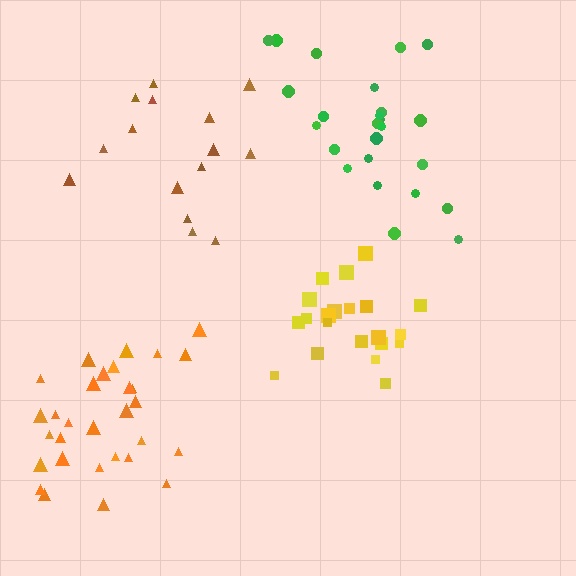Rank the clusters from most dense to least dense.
orange, yellow, green, brown.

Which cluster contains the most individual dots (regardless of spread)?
Orange (30).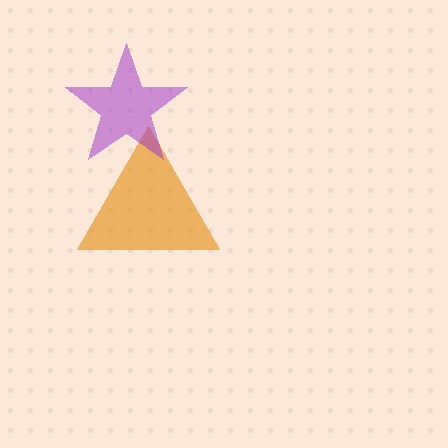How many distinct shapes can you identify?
There are 2 distinct shapes: an orange triangle, a purple star.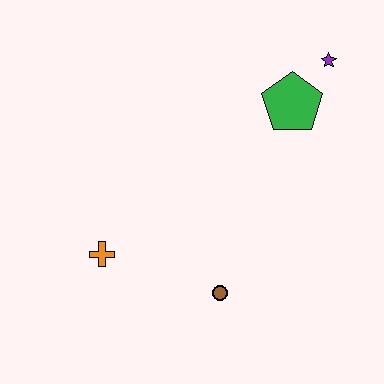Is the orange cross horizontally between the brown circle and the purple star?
No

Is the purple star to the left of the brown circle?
No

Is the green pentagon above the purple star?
No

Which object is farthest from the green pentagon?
The orange cross is farthest from the green pentagon.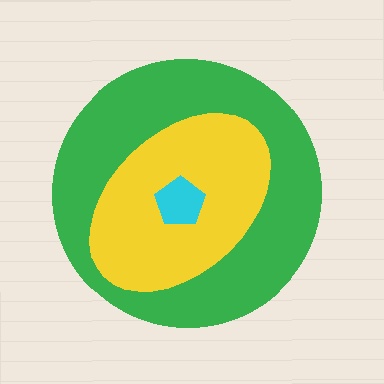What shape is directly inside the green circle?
The yellow ellipse.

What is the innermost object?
The cyan pentagon.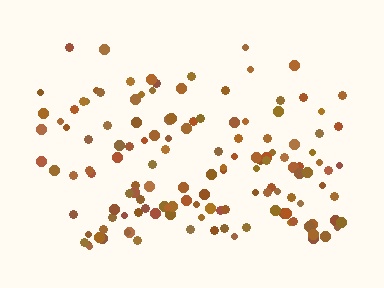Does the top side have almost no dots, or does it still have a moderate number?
Still a moderate number, just noticeably fewer than the bottom.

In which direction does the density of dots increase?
From top to bottom, with the bottom side densest.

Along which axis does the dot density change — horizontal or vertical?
Vertical.